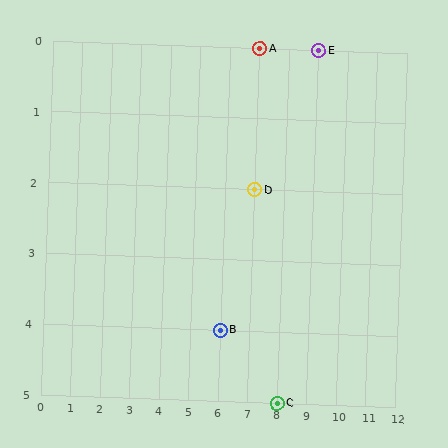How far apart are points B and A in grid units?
Points B and A are 1 column and 4 rows apart (about 4.1 grid units diagonally).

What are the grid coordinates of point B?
Point B is at grid coordinates (6, 4).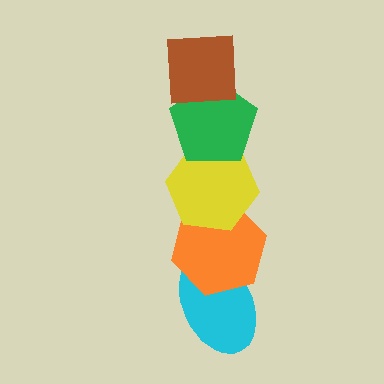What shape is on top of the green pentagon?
The brown square is on top of the green pentagon.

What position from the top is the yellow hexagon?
The yellow hexagon is 3rd from the top.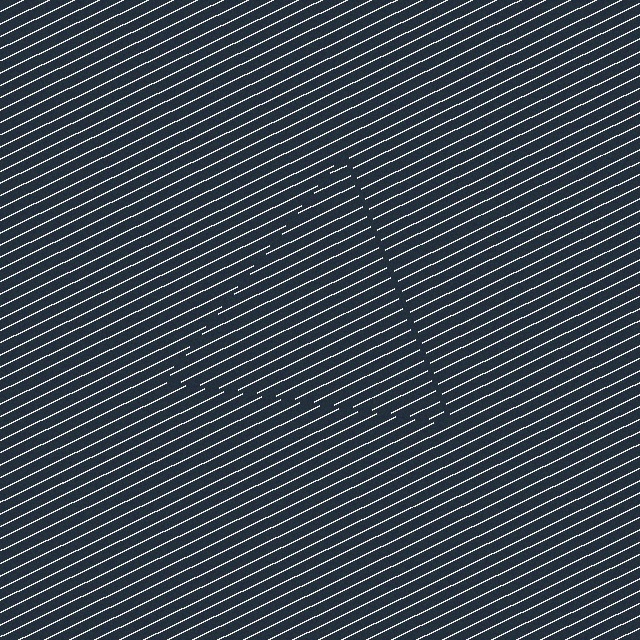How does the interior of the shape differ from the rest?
The interior of the shape contains the same grating, shifted by half a period — the contour is defined by the phase discontinuity where line-ends from the inner and outer gratings abut.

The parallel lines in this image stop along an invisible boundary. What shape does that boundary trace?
An illusory triangle. The interior of the shape contains the same grating, shifted by half a period — the contour is defined by the phase discontinuity where line-ends from the inner and outer gratings abut.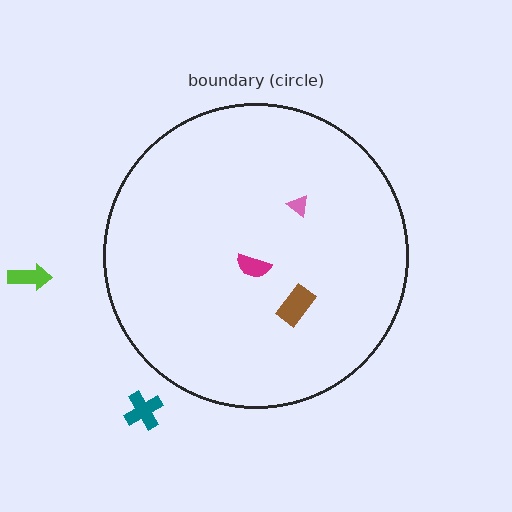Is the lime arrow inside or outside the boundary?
Outside.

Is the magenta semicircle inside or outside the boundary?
Inside.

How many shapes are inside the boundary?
3 inside, 2 outside.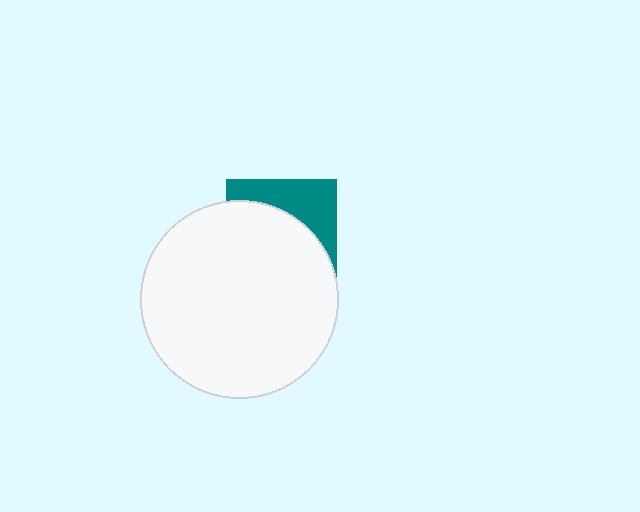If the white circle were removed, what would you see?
You would see the complete teal square.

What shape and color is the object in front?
The object in front is a white circle.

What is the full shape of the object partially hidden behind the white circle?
The partially hidden object is a teal square.